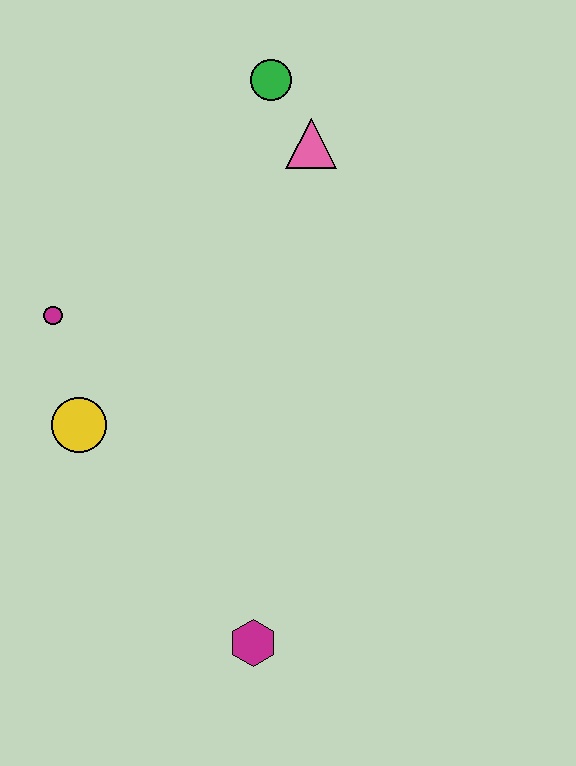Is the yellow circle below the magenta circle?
Yes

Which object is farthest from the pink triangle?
The magenta hexagon is farthest from the pink triangle.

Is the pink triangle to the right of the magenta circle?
Yes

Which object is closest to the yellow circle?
The magenta circle is closest to the yellow circle.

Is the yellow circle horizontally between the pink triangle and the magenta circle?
Yes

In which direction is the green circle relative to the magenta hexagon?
The green circle is above the magenta hexagon.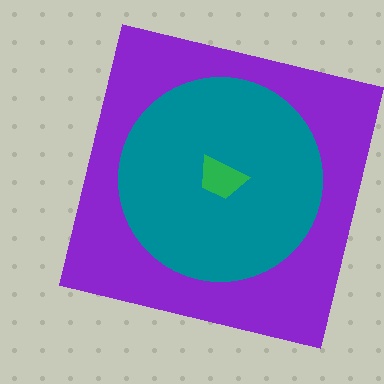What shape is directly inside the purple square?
The teal circle.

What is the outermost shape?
The purple square.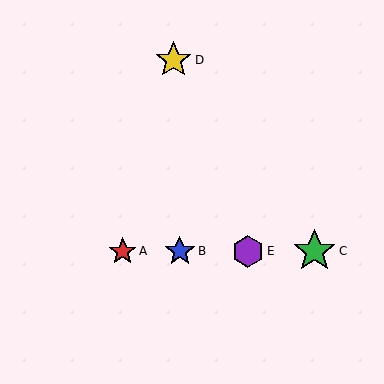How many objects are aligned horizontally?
4 objects (A, B, C, E) are aligned horizontally.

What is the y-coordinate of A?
Object A is at y≈251.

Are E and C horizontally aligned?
Yes, both are at y≈251.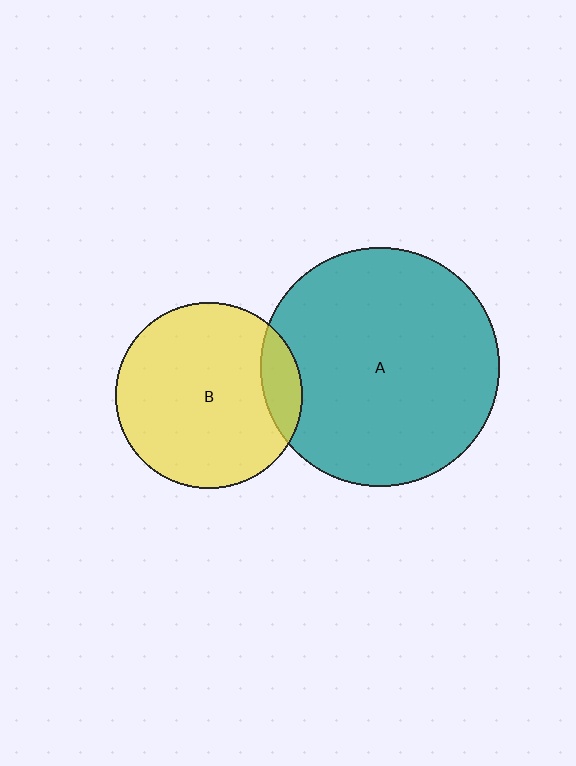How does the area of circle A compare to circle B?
Approximately 1.6 times.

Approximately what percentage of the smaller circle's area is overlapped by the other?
Approximately 10%.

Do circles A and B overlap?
Yes.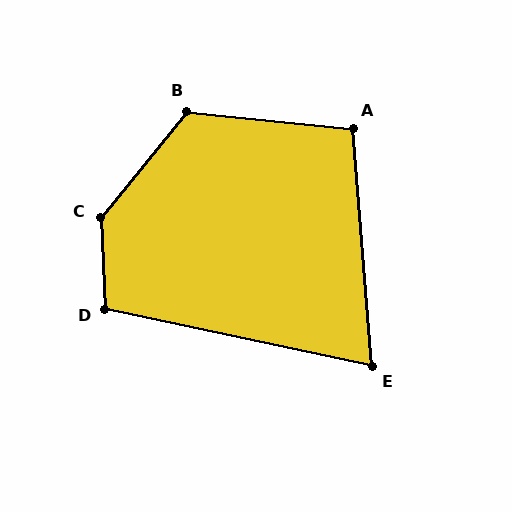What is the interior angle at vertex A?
Approximately 100 degrees (obtuse).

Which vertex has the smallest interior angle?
E, at approximately 73 degrees.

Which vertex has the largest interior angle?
C, at approximately 138 degrees.